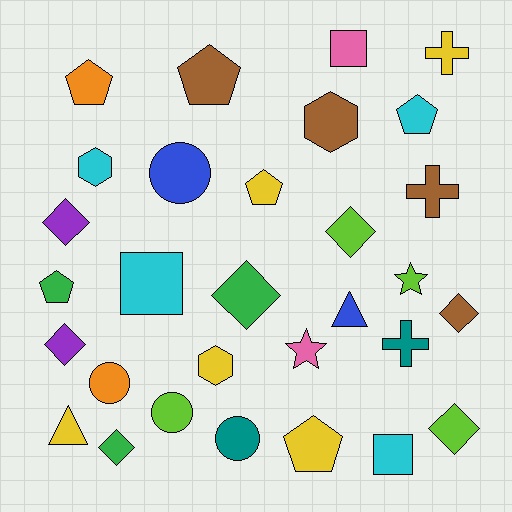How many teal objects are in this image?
There are 2 teal objects.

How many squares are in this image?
There are 3 squares.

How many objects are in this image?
There are 30 objects.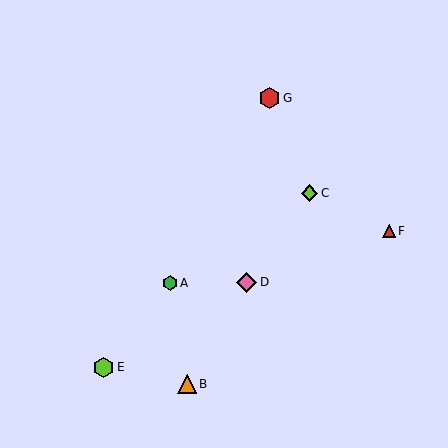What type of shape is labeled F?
Shape F is a red triangle.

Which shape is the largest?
The red hexagon (labeled G) is the largest.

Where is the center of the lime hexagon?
The center of the lime hexagon is at (104, 367).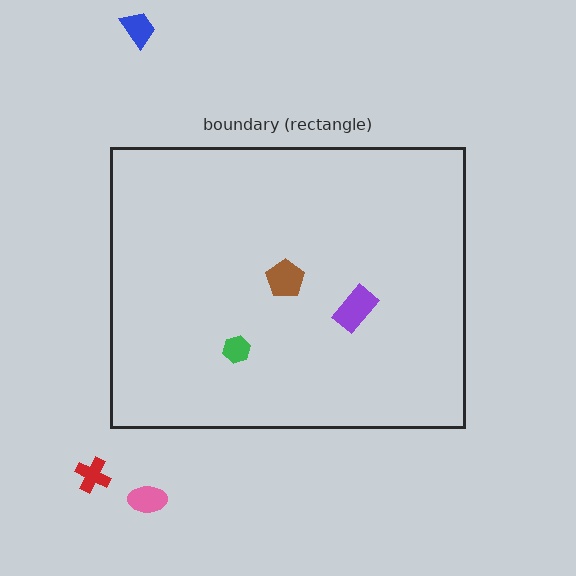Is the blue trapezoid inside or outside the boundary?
Outside.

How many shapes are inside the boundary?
3 inside, 3 outside.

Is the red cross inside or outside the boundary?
Outside.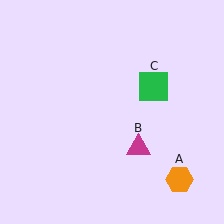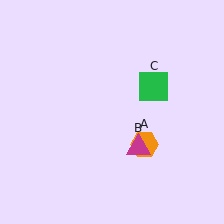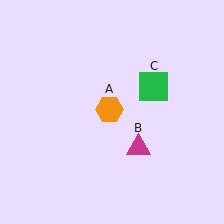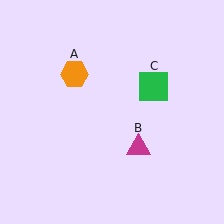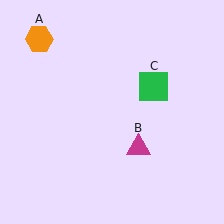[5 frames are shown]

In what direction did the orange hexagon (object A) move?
The orange hexagon (object A) moved up and to the left.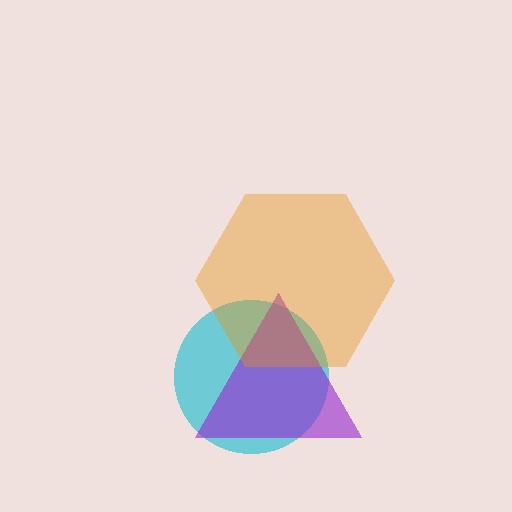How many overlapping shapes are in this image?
There are 3 overlapping shapes in the image.